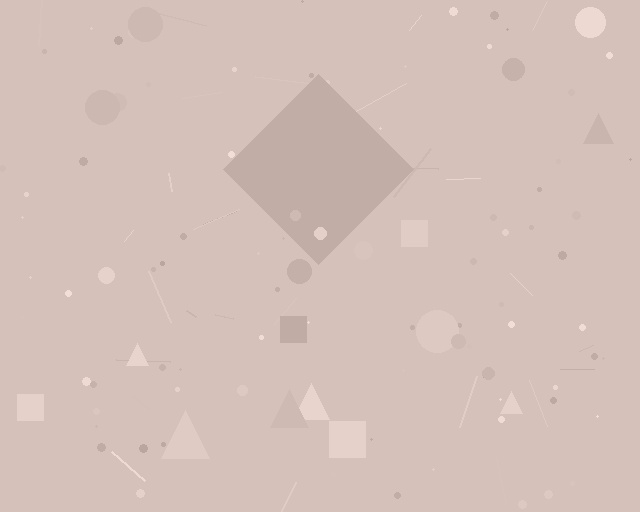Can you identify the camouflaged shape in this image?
The camouflaged shape is a diamond.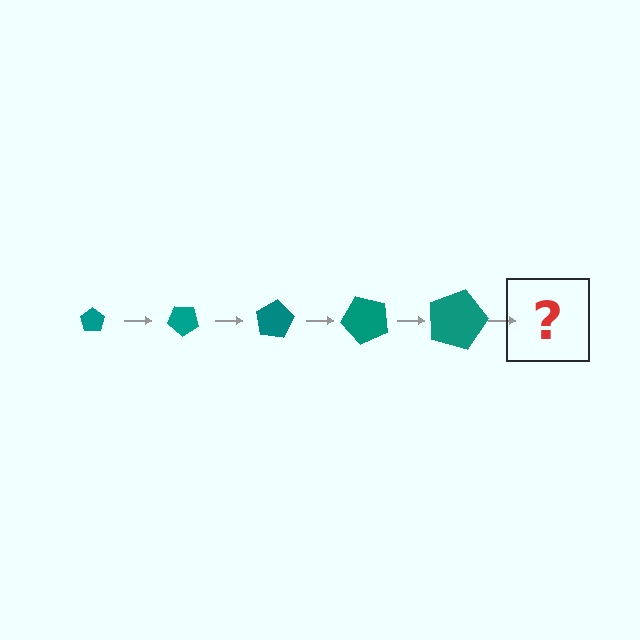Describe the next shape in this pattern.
It should be a pentagon, larger than the previous one and rotated 200 degrees from the start.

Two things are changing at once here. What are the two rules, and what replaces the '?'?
The two rules are that the pentagon grows larger each step and it rotates 40 degrees each step. The '?' should be a pentagon, larger than the previous one and rotated 200 degrees from the start.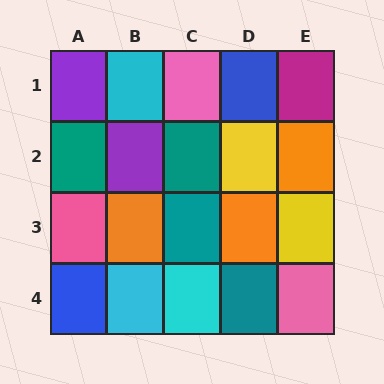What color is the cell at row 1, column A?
Purple.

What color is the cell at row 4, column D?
Teal.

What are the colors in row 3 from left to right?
Pink, orange, teal, orange, yellow.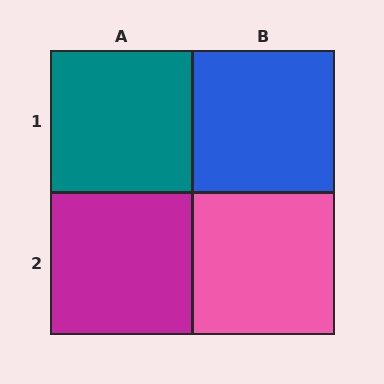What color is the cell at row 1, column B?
Blue.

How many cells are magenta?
1 cell is magenta.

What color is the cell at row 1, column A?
Teal.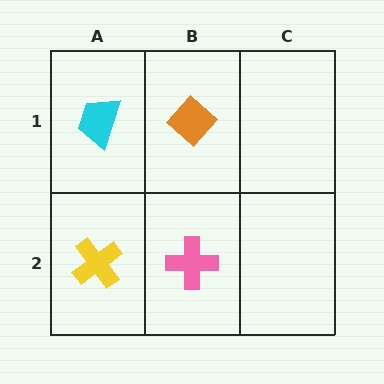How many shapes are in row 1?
2 shapes.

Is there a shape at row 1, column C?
No, that cell is empty.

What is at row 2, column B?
A pink cross.